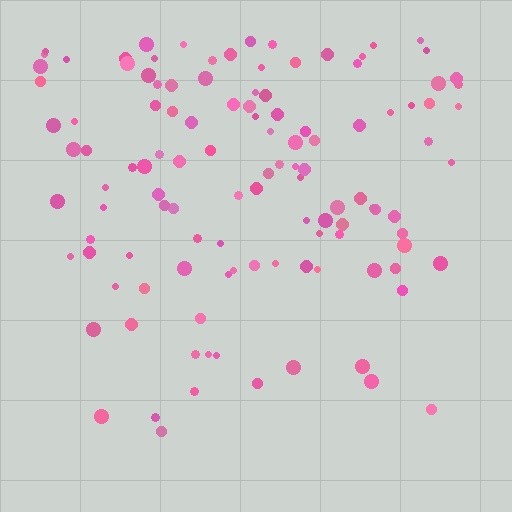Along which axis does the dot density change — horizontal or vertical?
Vertical.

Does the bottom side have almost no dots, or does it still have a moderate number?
Still a moderate number, just noticeably fewer than the top.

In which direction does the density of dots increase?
From bottom to top, with the top side densest.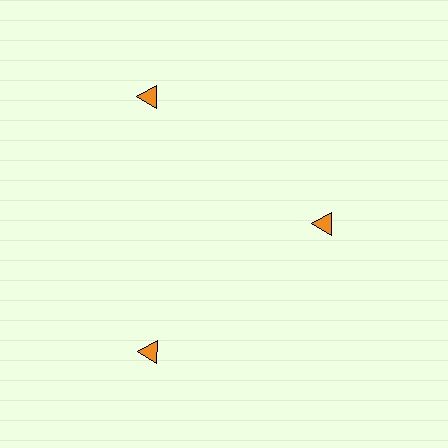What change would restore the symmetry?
The symmetry would be restored by moving it outward, back onto the ring so that all 3 triangles sit at equal angles and equal distance from the center.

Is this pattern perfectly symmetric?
No. The 3 orange triangles are arranged in a ring, but one element near the 3 o'clock position is pulled inward toward the center, breaking the 3-fold rotational symmetry.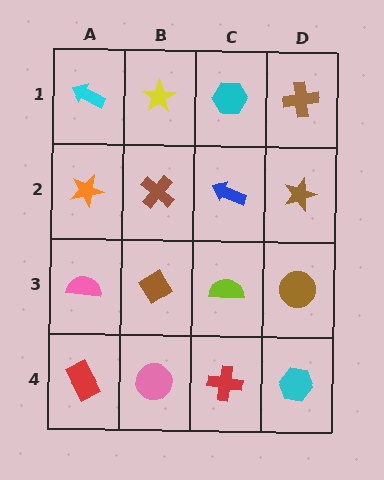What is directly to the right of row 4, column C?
A cyan hexagon.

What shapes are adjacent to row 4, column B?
A brown diamond (row 3, column B), a red rectangle (row 4, column A), a red cross (row 4, column C).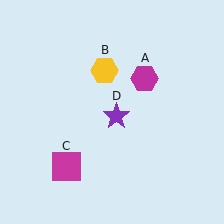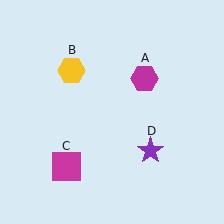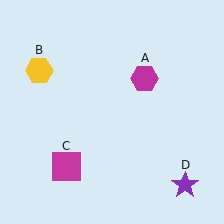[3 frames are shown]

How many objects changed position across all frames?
2 objects changed position: yellow hexagon (object B), purple star (object D).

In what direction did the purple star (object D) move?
The purple star (object D) moved down and to the right.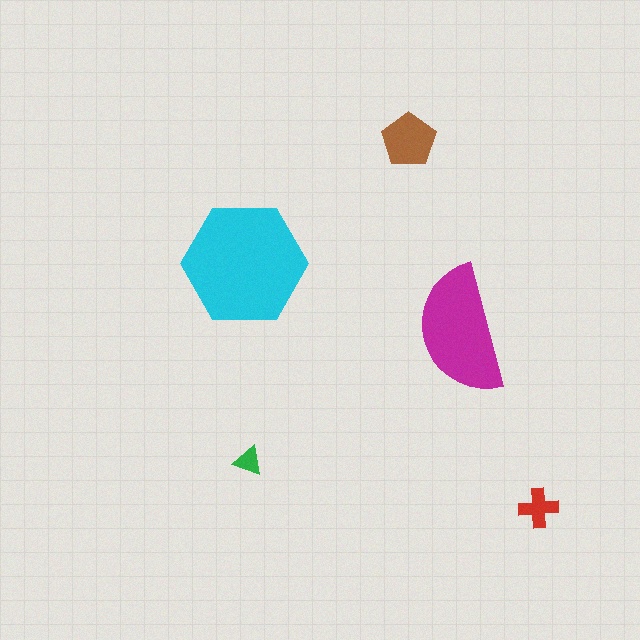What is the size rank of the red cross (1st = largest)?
4th.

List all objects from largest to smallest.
The cyan hexagon, the magenta semicircle, the brown pentagon, the red cross, the green triangle.